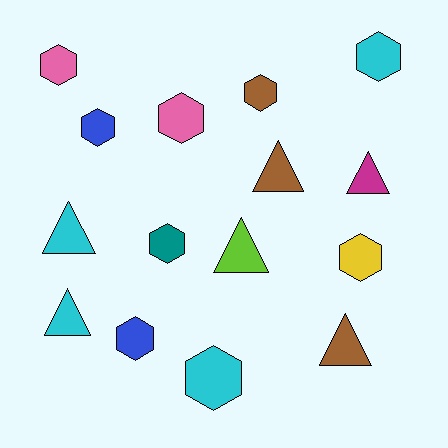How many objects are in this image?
There are 15 objects.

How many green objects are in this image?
There are no green objects.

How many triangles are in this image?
There are 6 triangles.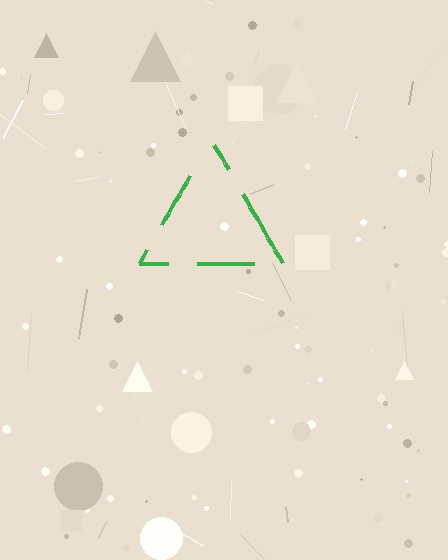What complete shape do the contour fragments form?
The contour fragments form a triangle.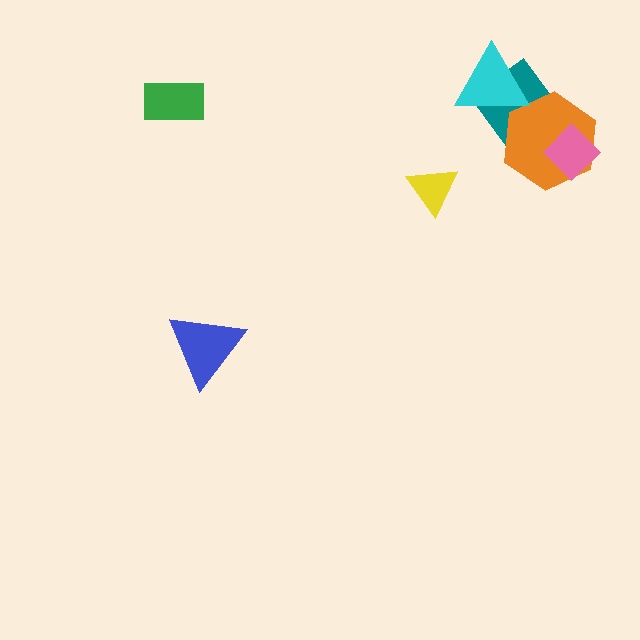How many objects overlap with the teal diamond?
2 objects overlap with the teal diamond.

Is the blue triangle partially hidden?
No, no other shape covers it.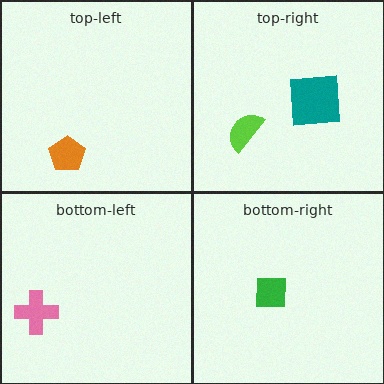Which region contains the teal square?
The top-right region.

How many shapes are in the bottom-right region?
1.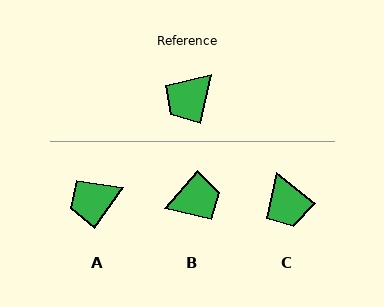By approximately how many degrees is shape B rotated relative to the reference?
Approximately 152 degrees counter-clockwise.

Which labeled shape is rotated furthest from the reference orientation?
B, about 152 degrees away.